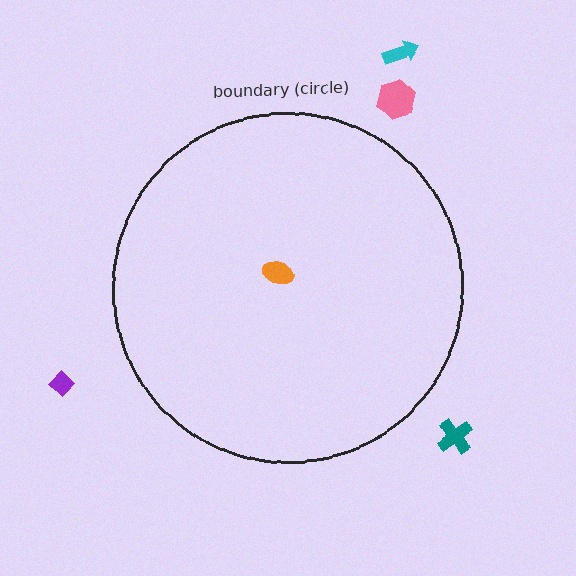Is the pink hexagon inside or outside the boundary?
Outside.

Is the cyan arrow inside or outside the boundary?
Outside.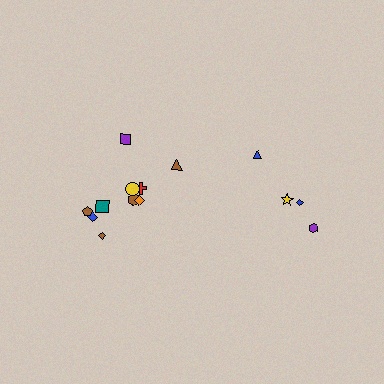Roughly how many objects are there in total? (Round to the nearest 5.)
Roughly 15 objects in total.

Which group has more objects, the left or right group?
The left group.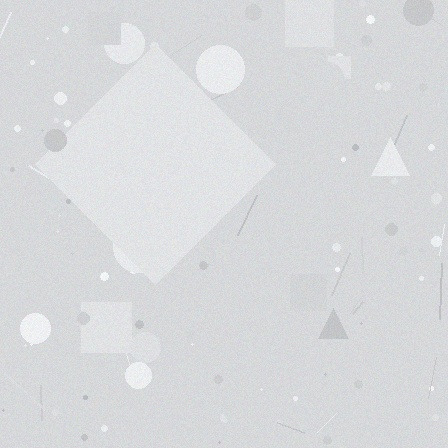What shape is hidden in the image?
A diamond is hidden in the image.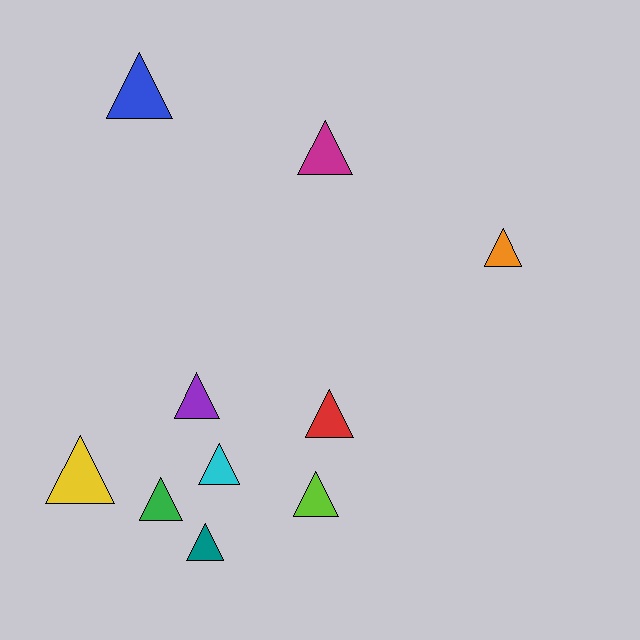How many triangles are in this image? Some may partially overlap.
There are 10 triangles.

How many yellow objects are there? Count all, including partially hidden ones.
There is 1 yellow object.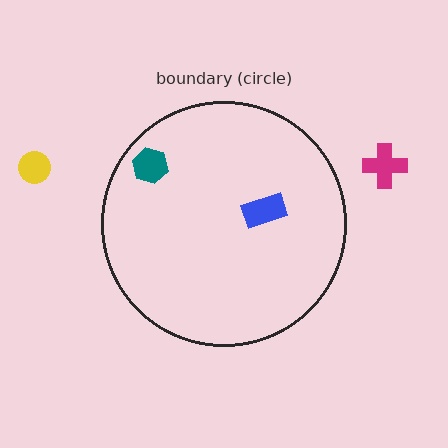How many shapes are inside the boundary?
2 inside, 2 outside.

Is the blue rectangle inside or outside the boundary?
Inside.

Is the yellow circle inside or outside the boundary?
Outside.